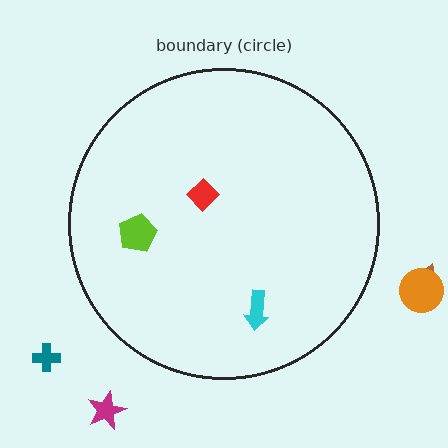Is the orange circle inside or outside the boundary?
Outside.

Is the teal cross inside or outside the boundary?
Outside.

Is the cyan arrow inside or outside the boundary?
Inside.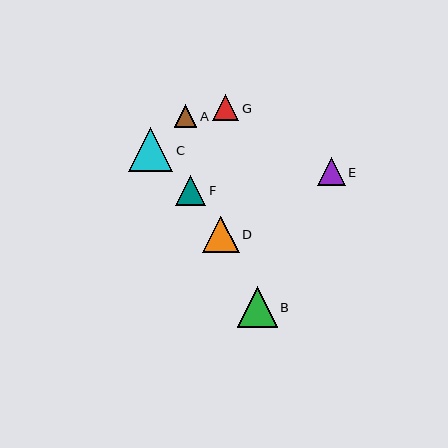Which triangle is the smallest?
Triangle A is the smallest with a size of approximately 23 pixels.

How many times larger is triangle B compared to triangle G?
Triangle B is approximately 1.5 times the size of triangle G.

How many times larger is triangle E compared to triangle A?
Triangle E is approximately 1.2 times the size of triangle A.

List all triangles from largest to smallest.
From largest to smallest: C, B, D, F, E, G, A.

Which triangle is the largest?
Triangle C is the largest with a size of approximately 45 pixels.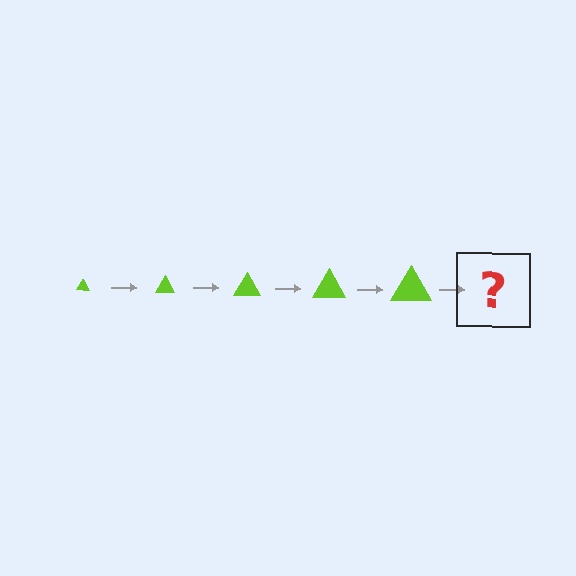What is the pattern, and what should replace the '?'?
The pattern is that the triangle gets progressively larger each step. The '?' should be a lime triangle, larger than the previous one.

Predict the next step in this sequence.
The next step is a lime triangle, larger than the previous one.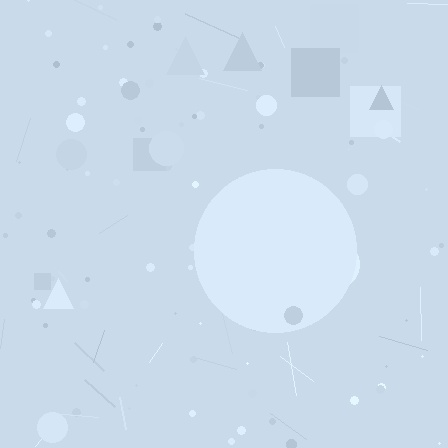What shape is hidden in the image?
A circle is hidden in the image.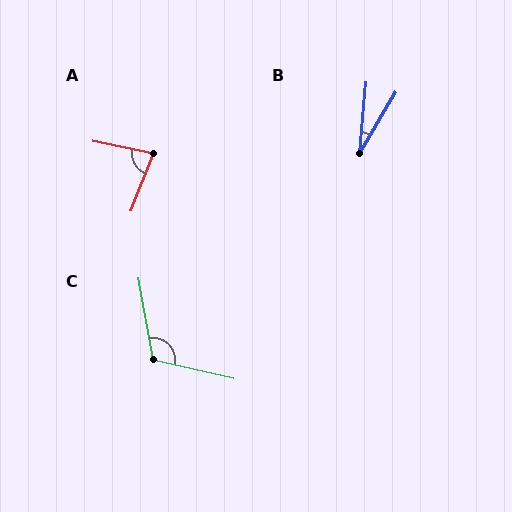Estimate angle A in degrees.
Approximately 81 degrees.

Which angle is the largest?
C, at approximately 113 degrees.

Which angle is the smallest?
B, at approximately 26 degrees.